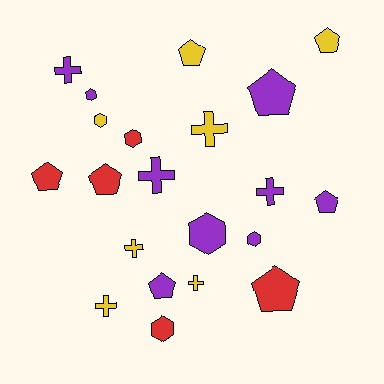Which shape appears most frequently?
Pentagon, with 8 objects.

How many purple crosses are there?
There are 3 purple crosses.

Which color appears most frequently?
Purple, with 9 objects.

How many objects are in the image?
There are 21 objects.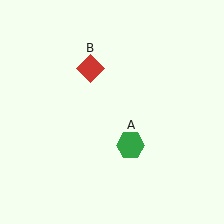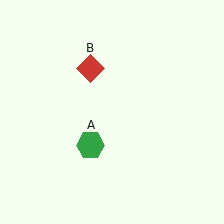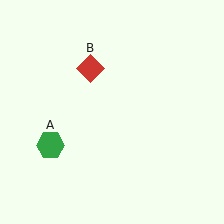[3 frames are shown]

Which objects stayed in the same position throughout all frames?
Red diamond (object B) remained stationary.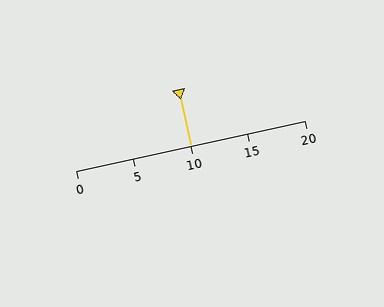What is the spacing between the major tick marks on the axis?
The major ticks are spaced 5 apart.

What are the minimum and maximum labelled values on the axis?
The axis runs from 0 to 20.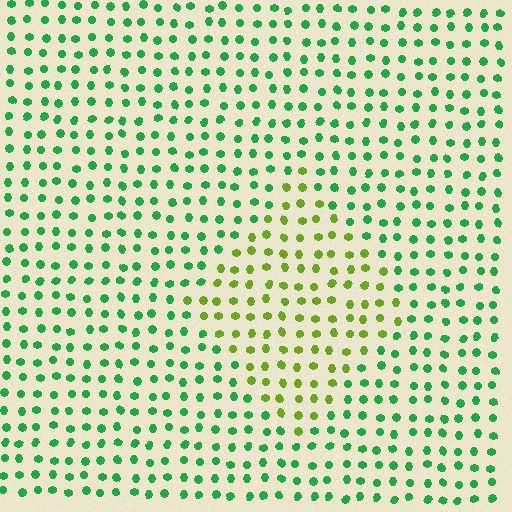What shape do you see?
I see a diamond.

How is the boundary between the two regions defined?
The boundary is defined purely by a slight shift in hue (about 48 degrees). Spacing, size, and orientation are identical on both sides.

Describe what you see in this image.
The image is filled with small green elements in a uniform arrangement. A diamond-shaped region is visible where the elements are tinted to a slightly different hue, forming a subtle color boundary.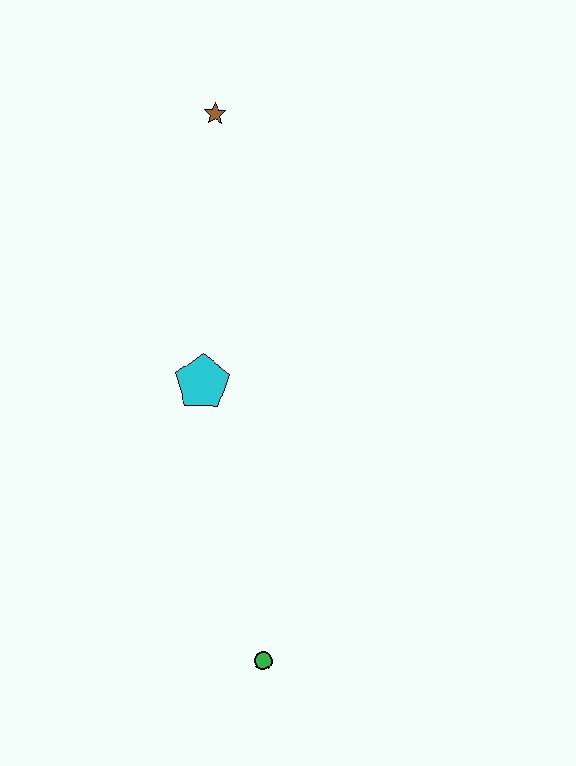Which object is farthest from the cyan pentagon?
The green circle is farthest from the cyan pentagon.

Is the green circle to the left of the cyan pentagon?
No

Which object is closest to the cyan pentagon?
The brown star is closest to the cyan pentagon.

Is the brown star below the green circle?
No